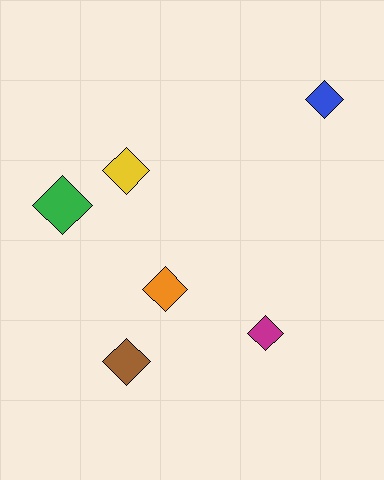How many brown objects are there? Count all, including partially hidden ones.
There is 1 brown object.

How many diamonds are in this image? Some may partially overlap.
There are 6 diamonds.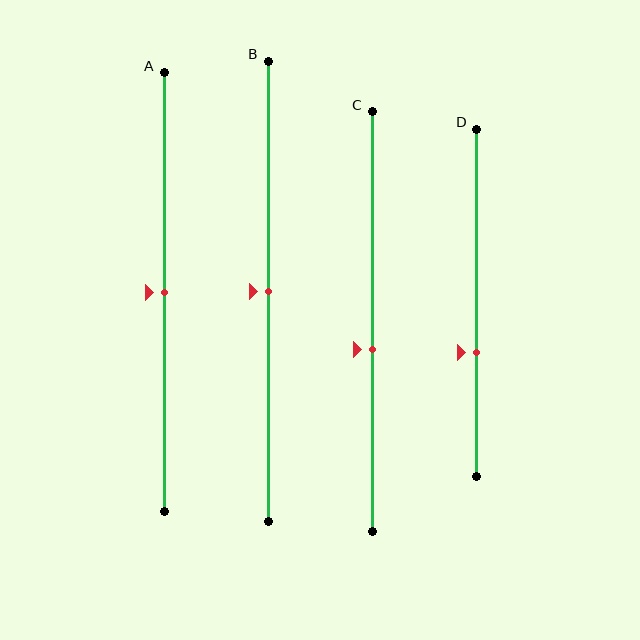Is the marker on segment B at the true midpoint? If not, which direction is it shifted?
Yes, the marker on segment B is at the true midpoint.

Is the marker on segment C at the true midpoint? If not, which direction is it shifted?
No, the marker on segment C is shifted downward by about 7% of the segment length.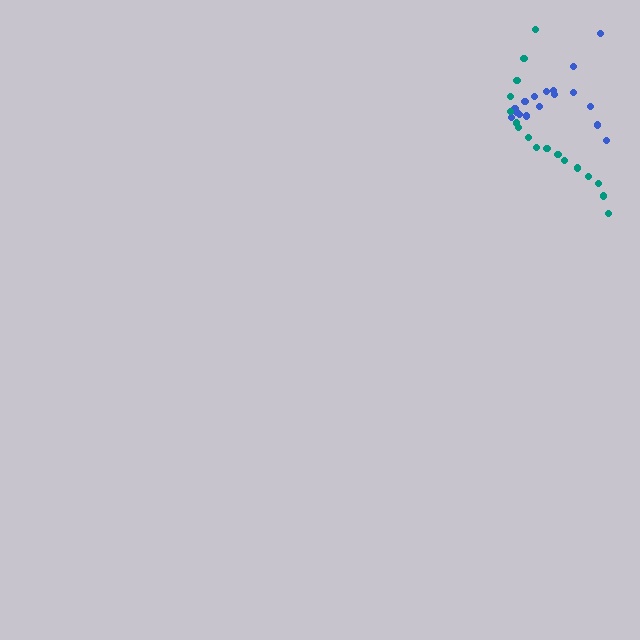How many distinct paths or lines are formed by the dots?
There are 2 distinct paths.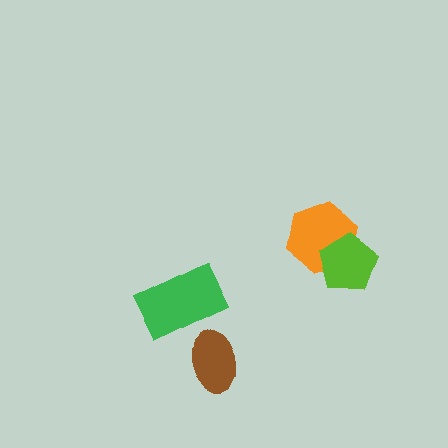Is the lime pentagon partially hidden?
No, no other shape covers it.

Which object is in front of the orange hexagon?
The lime pentagon is in front of the orange hexagon.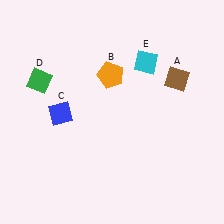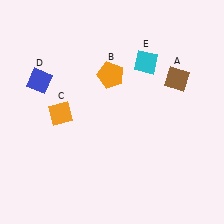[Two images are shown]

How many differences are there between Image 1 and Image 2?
There are 2 differences between the two images.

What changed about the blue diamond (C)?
In Image 1, C is blue. In Image 2, it changed to orange.